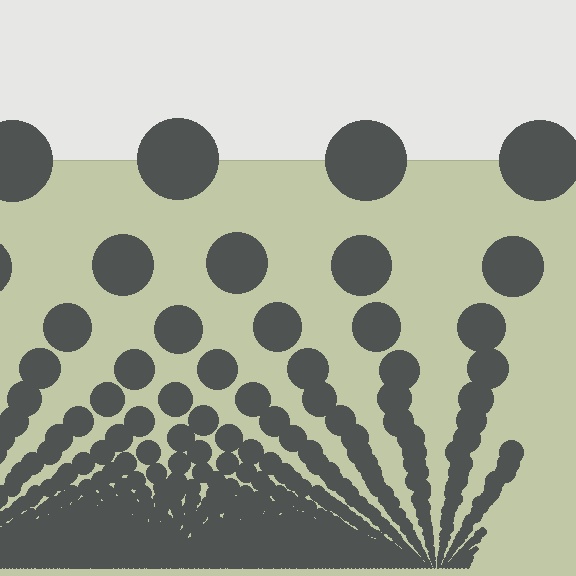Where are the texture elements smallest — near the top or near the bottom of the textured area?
Near the bottom.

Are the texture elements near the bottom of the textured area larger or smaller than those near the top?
Smaller. The gradient is inverted — elements near the bottom are smaller and denser.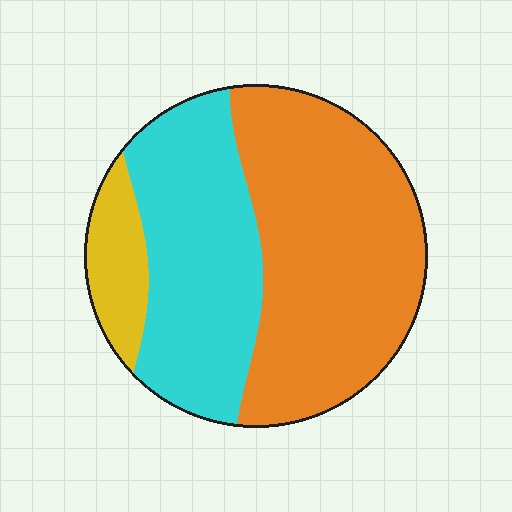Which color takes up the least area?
Yellow, at roughly 10%.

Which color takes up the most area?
Orange, at roughly 55%.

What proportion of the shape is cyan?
Cyan covers 37% of the shape.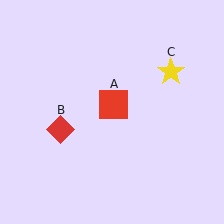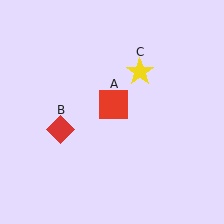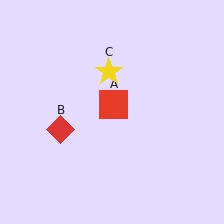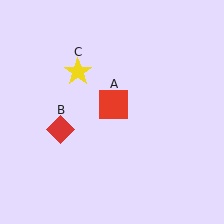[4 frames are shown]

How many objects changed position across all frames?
1 object changed position: yellow star (object C).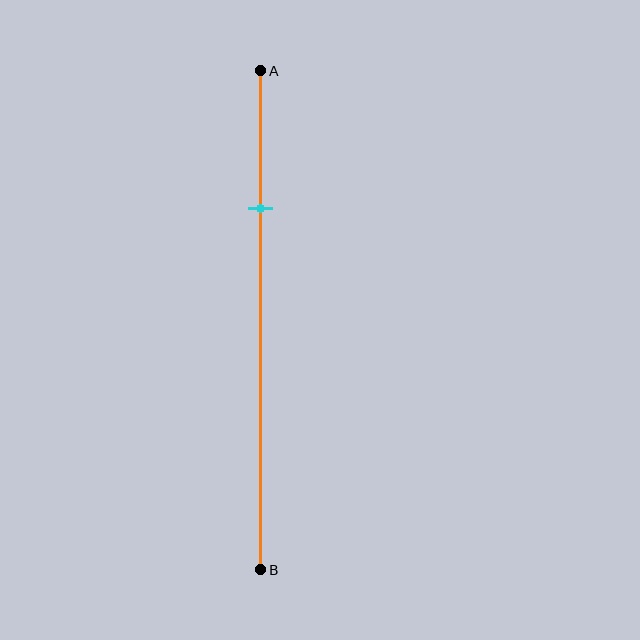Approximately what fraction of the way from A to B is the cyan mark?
The cyan mark is approximately 30% of the way from A to B.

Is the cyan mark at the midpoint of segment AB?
No, the mark is at about 30% from A, not at the 50% midpoint.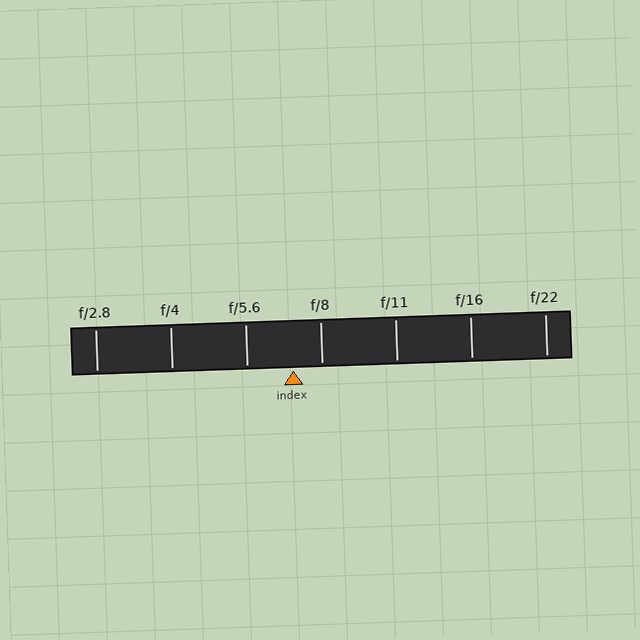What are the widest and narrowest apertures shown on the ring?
The widest aperture shown is f/2.8 and the narrowest is f/22.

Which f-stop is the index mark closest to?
The index mark is closest to f/8.